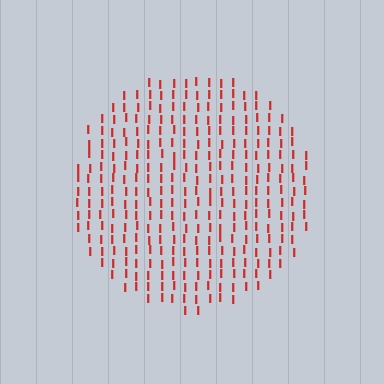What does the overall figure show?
The overall figure shows a circle.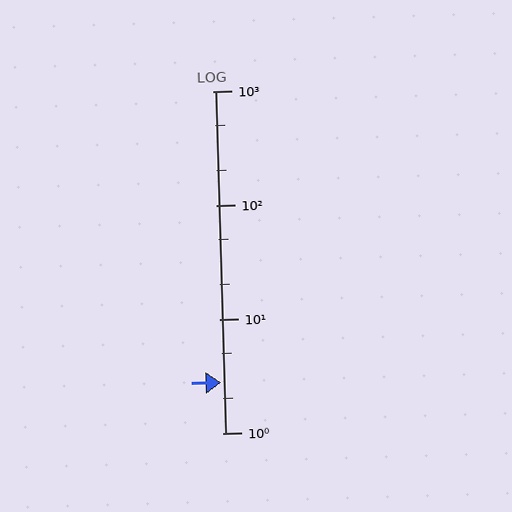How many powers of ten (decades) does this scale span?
The scale spans 3 decades, from 1 to 1000.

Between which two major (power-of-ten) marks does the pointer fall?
The pointer is between 1 and 10.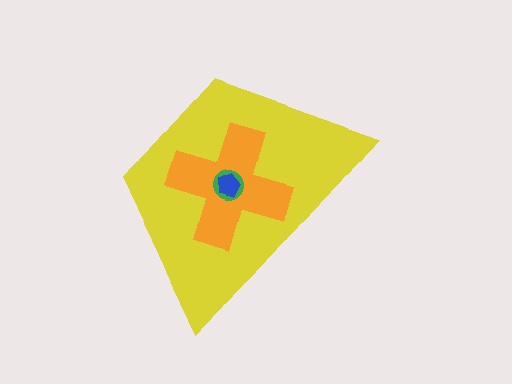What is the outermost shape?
The yellow trapezoid.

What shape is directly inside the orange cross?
The green circle.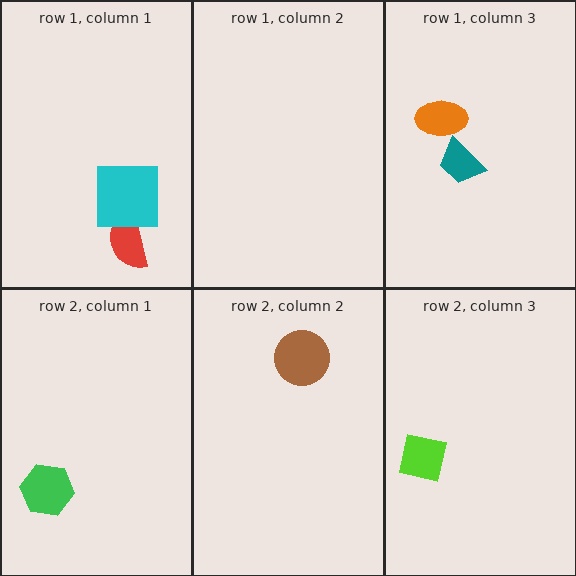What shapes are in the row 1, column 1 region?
The red semicircle, the cyan square.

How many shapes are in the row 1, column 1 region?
2.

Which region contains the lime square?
The row 2, column 3 region.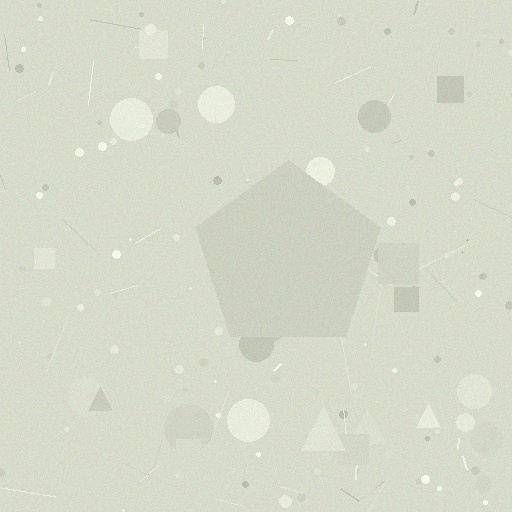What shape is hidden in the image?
A pentagon is hidden in the image.